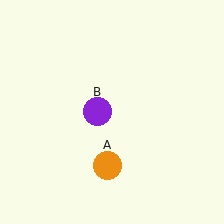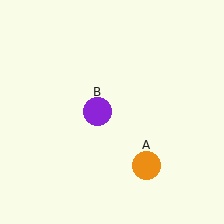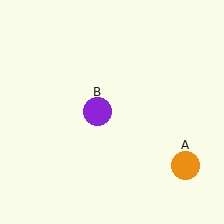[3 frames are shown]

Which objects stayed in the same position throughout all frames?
Purple circle (object B) remained stationary.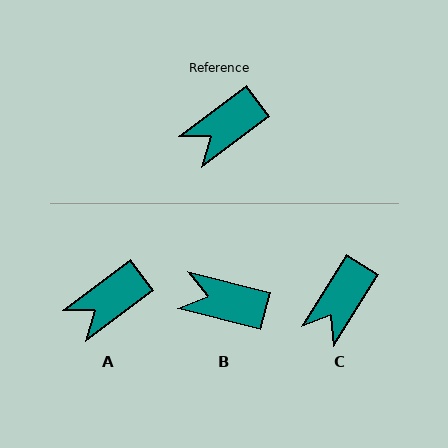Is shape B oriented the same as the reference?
No, it is off by about 52 degrees.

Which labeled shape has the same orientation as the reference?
A.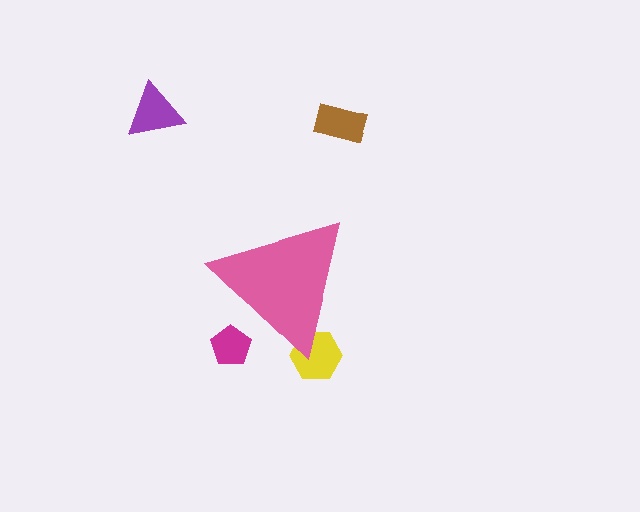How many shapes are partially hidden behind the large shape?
2 shapes are partially hidden.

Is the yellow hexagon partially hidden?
Yes, the yellow hexagon is partially hidden behind the pink triangle.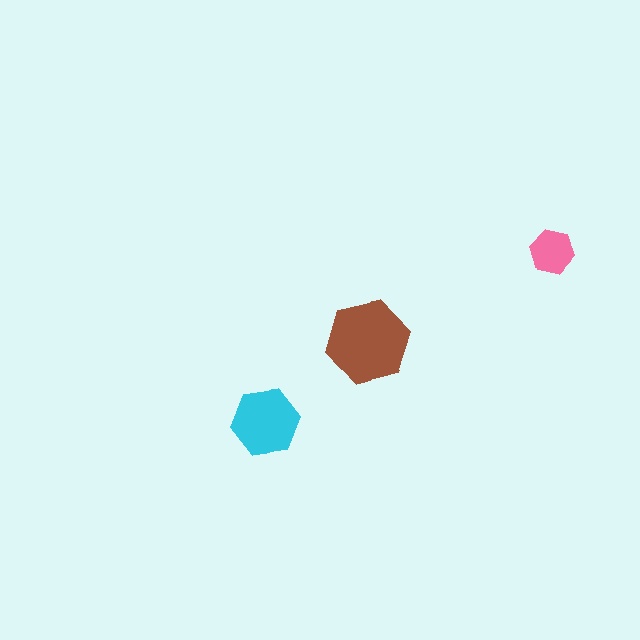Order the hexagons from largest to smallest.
the brown one, the cyan one, the pink one.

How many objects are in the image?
There are 3 objects in the image.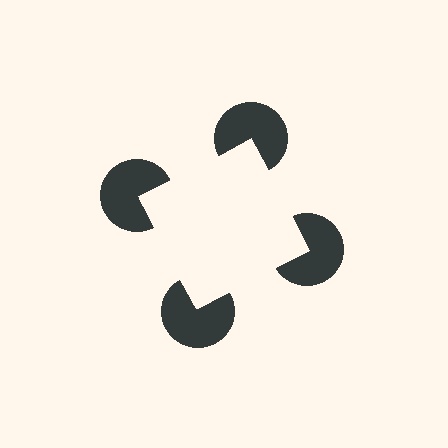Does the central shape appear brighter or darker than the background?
It typically appears slightly brighter than the background, even though no actual brightness change is drawn.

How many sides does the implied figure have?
4 sides.